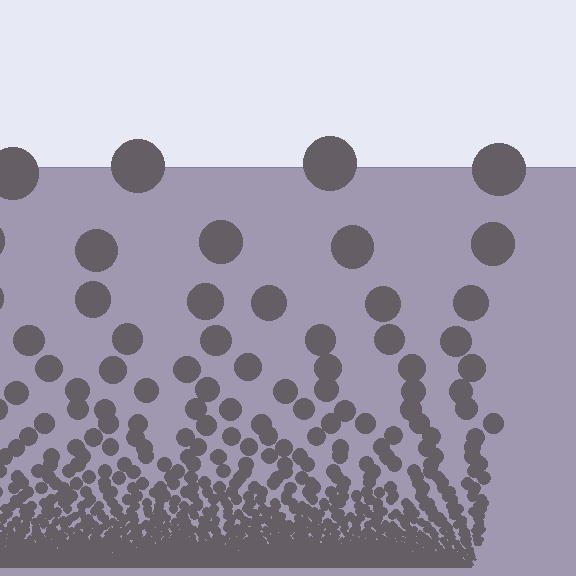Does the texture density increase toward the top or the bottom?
Density increases toward the bottom.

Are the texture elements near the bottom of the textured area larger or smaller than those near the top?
Smaller. The gradient is inverted — elements near the bottom are smaller and denser.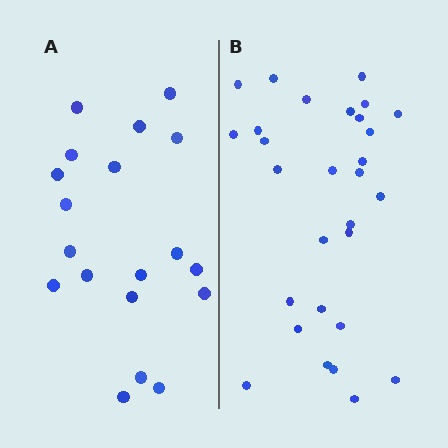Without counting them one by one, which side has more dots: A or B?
Region B (the right region) has more dots.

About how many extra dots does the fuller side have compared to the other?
Region B has roughly 10 or so more dots than region A.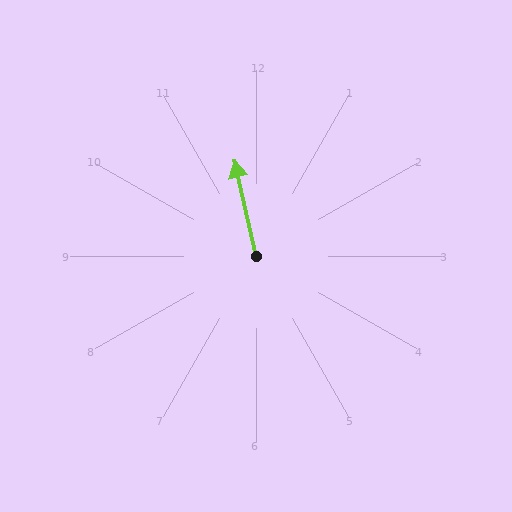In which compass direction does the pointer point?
North.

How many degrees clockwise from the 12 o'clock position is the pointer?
Approximately 347 degrees.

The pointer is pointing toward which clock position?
Roughly 12 o'clock.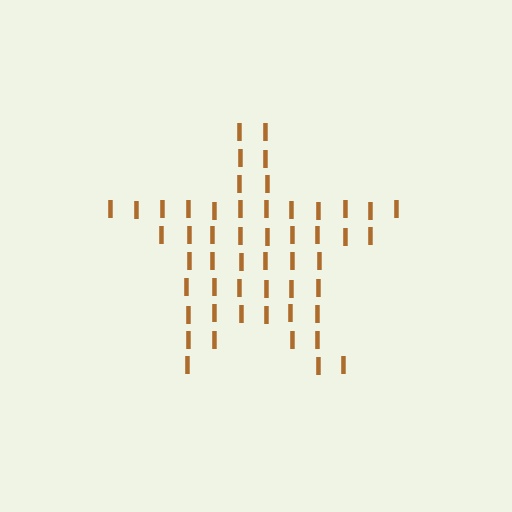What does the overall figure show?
The overall figure shows a star.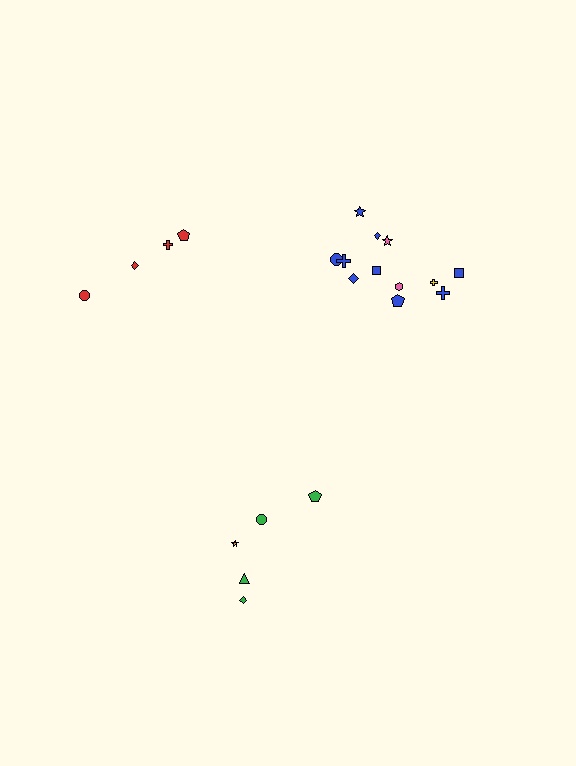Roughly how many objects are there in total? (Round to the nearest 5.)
Roughly 20 objects in total.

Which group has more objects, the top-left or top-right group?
The top-right group.